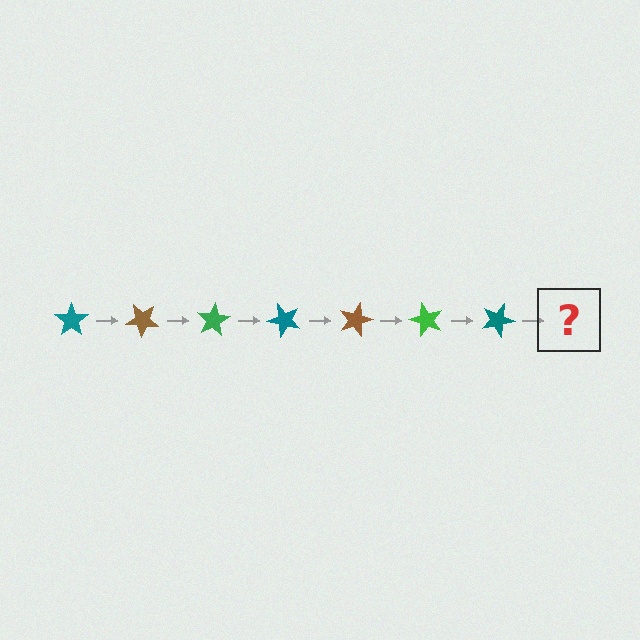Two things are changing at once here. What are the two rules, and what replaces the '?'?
The two rules are that it rotates 40 degrees each step and the color cycles through teal, brown, and green. The '?' should be a brown star, rotated 280 degrees from the start.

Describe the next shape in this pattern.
It should be a brown star, rotated 280 degrees from the start.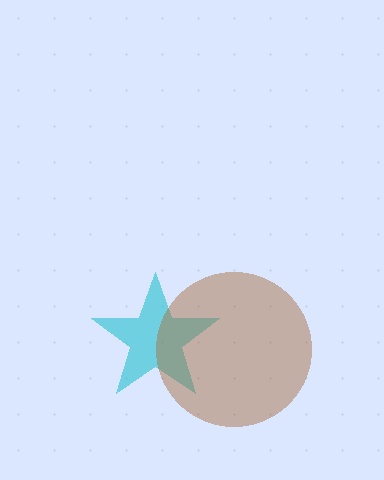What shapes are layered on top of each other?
The layered shapes are: a cyan star, a brown circle.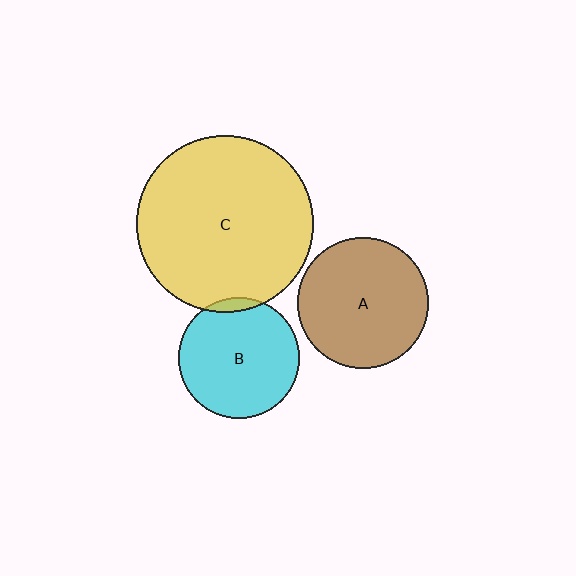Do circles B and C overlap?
Yes.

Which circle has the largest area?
Circle C (yellow).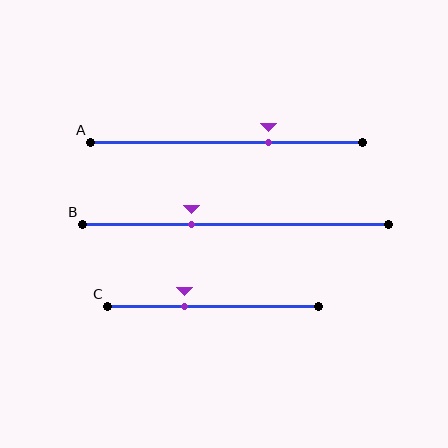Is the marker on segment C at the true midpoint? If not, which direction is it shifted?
No, the marker on segment C is shifted to the left by about 13% of the segment length.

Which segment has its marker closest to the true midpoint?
Segment C has its marker closest to the true midpoint.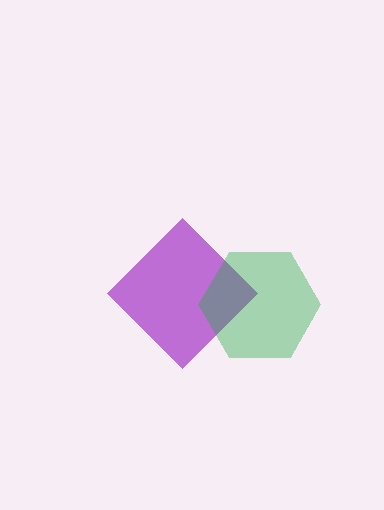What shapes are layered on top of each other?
The layered shapes are: a purple diamond, a green hexagon.